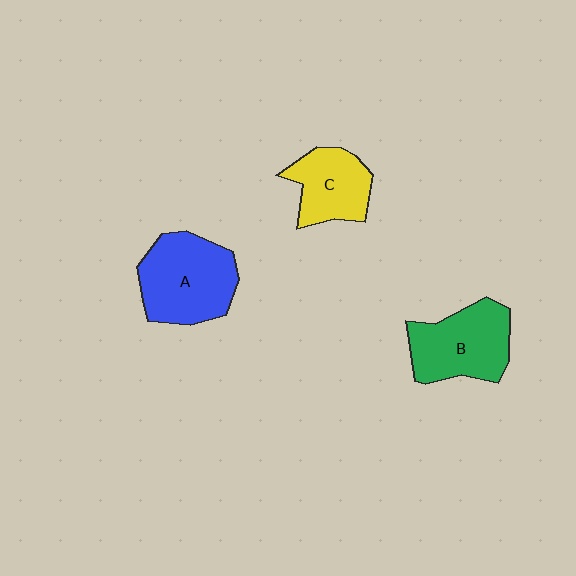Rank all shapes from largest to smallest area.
From largest to smallest: A (blue), B (green), C (yellow).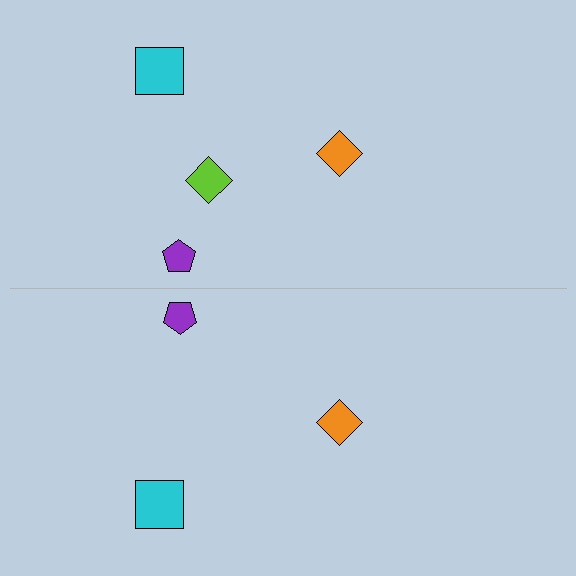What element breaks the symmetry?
A lime diamond is missing from the bottom side.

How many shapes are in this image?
There are 7 shapes in this image.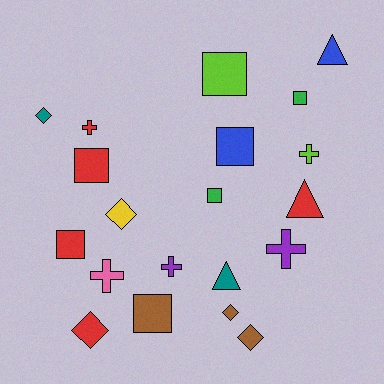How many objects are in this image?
There are 20 objects.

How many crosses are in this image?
There are 5 crosses.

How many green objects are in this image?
There are 2 green objects.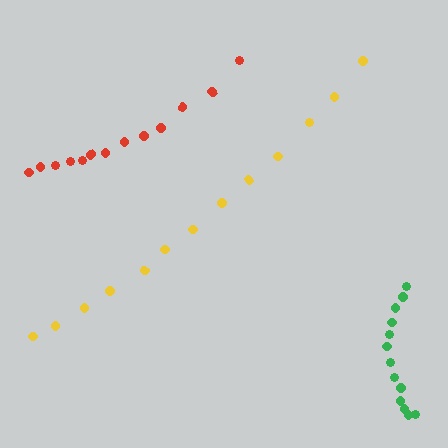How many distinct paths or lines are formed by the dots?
There are 3 distinct paths.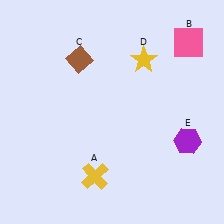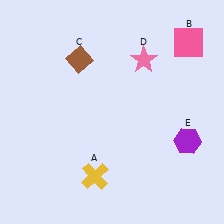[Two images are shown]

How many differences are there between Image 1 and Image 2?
There is 1 difference between the two images.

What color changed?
The star (D) changed from yellow in Image 1 to pink in Image 2.